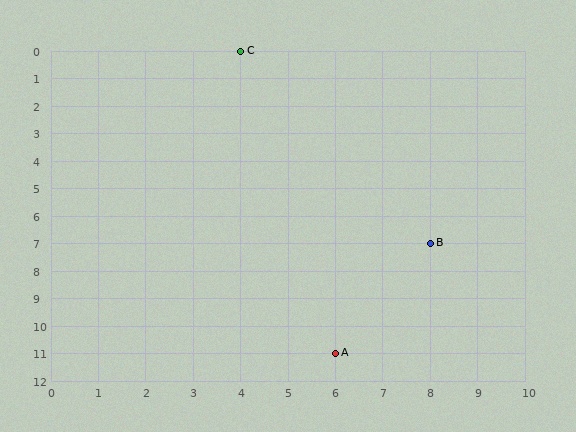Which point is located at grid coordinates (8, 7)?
Point B is at (8, 7).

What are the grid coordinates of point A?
Point A is at grid coordinates (6, 11).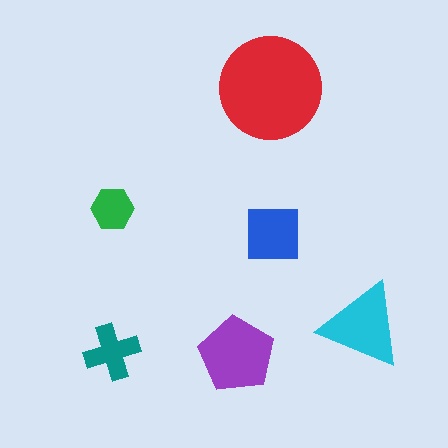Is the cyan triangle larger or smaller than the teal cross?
Larger.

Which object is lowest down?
The purple pentagon is bottommost.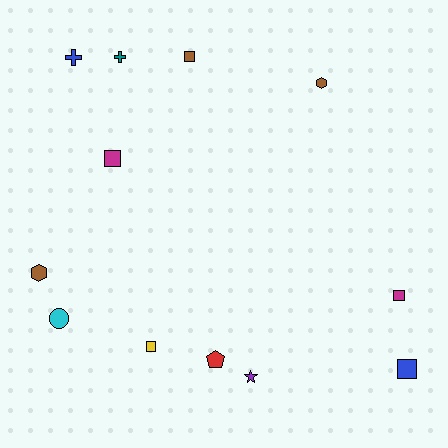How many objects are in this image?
There are 12 objects.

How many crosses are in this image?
There are 2 crosses.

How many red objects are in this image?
There is 1 red object.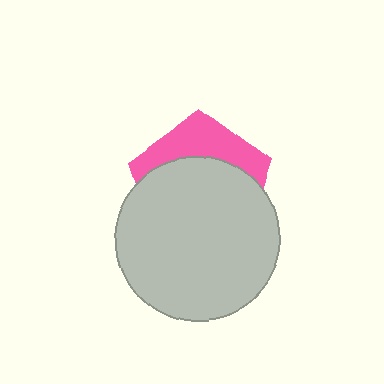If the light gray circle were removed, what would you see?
You would see the complete pink pentagon.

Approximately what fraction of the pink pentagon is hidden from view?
Roughly 67% of the pink pentagon is hidden behind the light gray circle.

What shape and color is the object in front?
The object in front is a light gray circle.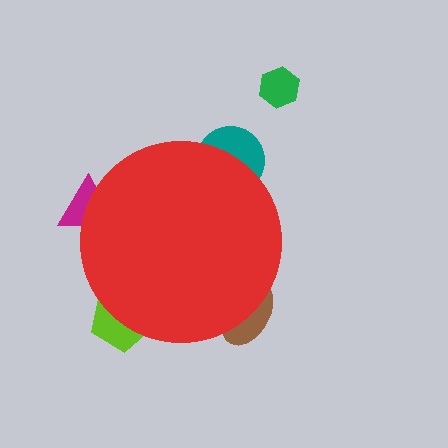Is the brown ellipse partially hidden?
Yes, the brown ellipse is partially hidden behind the red circle.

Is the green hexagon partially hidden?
No, the green hexagon is fully visible.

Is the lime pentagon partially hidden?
Yes, the lime pentagon is partially hidden behind the red circle.